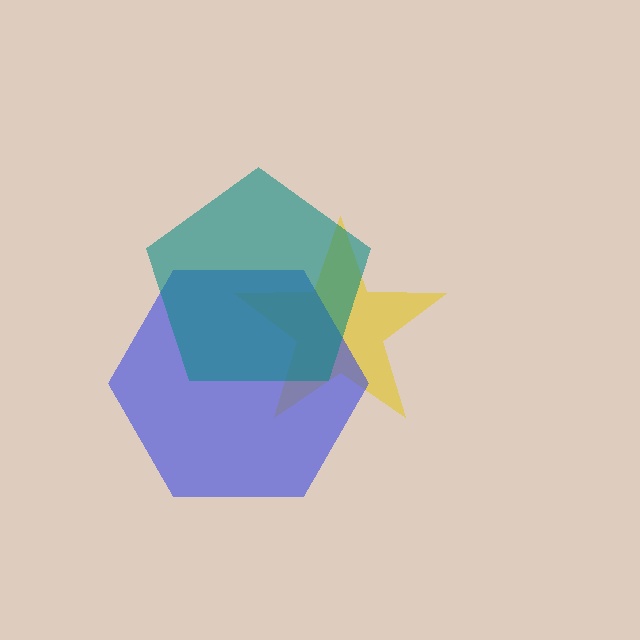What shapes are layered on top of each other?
The layered shapes are: a yellow star, a blue hexagon, a teal pentagon.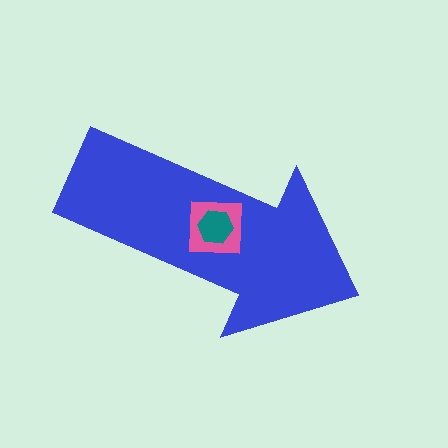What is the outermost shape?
The blue arrow.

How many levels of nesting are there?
3.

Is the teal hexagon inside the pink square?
Yes.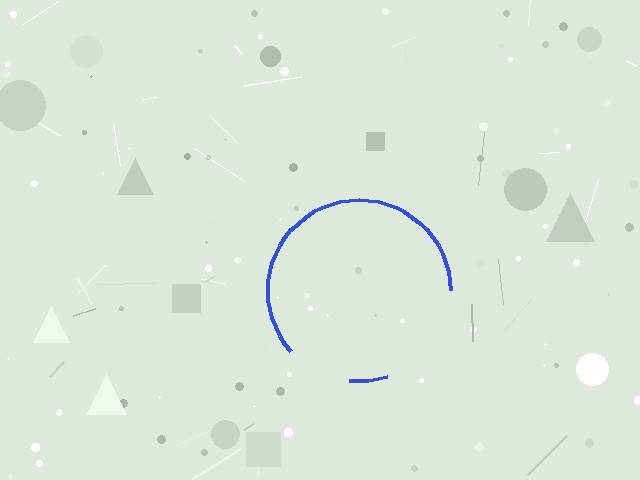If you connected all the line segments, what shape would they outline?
They would outline a circle.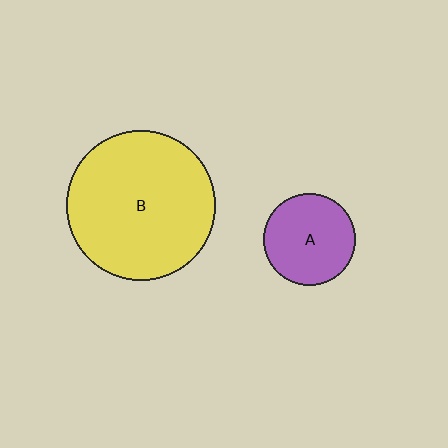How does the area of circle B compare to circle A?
Approximately 2.7 times.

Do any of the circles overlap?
No, none of the circles overlap.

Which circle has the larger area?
Circle B (yellow).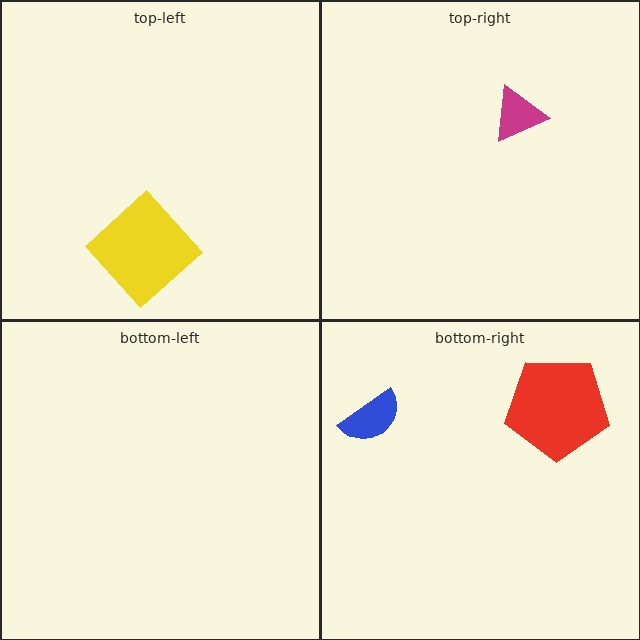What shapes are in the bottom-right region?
The red pentagon, the blue semicircle.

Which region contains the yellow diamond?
The top-left region.